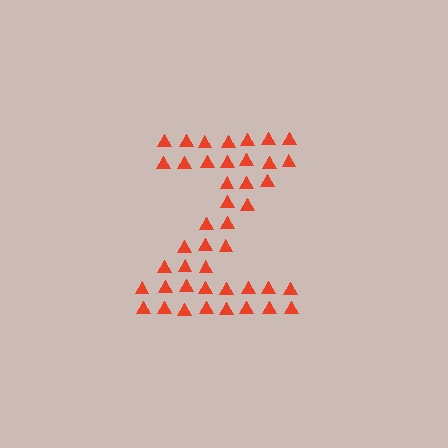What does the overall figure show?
The overall figure shows the letter Z.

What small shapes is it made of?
It is made of small triangles.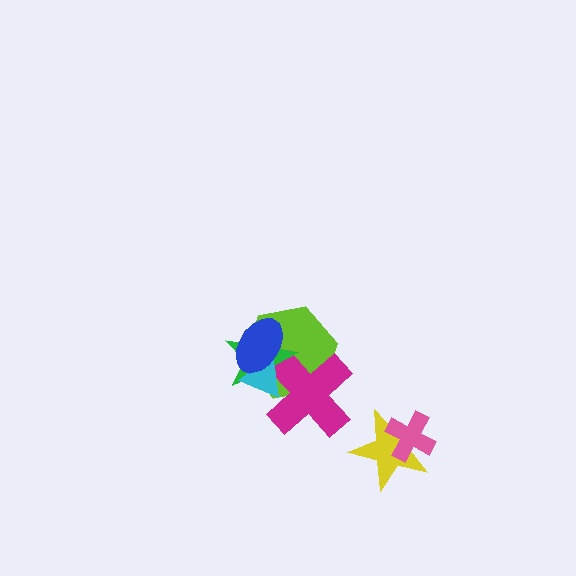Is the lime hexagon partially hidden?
Yes, it is partially covered by another shape.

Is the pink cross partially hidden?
No, no other shape covers it.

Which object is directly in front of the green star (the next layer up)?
The cyan triangle is directly in front of the green star.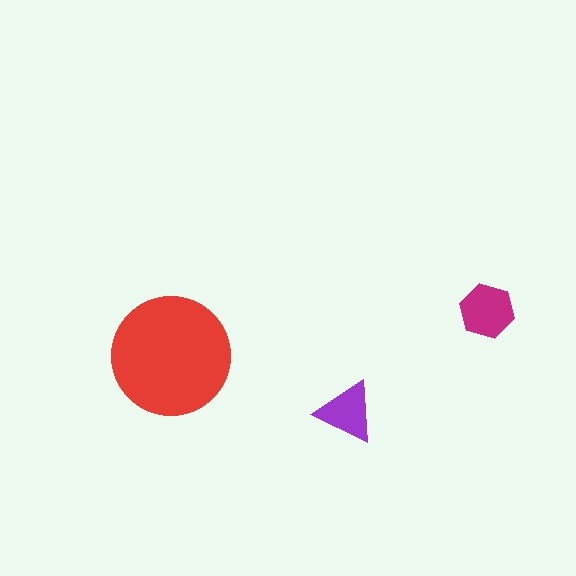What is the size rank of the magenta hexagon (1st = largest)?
2nd.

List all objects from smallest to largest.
The purple triangle, the magenta hexagon, the red circle.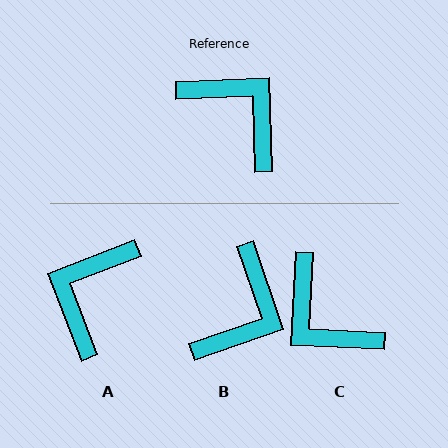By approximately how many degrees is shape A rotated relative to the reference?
Approximately 109 degrees counter-clockwise.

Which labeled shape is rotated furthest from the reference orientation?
C, about 175 degrees away.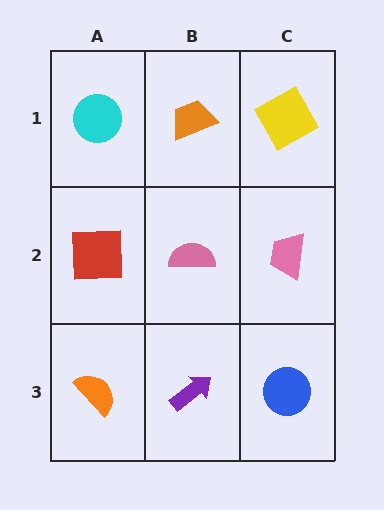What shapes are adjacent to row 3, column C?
A pink trapezoid (row 2, column C), a purple arrow (row 3, column B).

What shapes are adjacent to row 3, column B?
A pink semicircle (row 2, column B), an orange semicircle (row 3, column A), a blue circle (row 3, column C).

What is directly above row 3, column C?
A pink trapezoid.